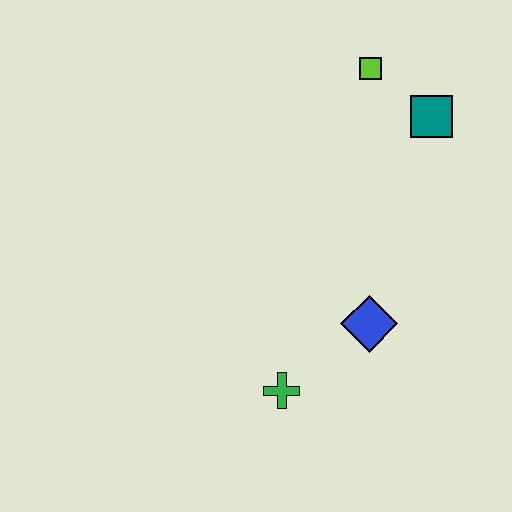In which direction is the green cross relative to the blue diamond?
The green cross is to the left of the blue diamond.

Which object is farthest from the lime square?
The green cross is farthest from the lime square.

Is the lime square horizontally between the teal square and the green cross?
Yes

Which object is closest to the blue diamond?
The green cross is closest to the blue diamond.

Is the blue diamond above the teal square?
No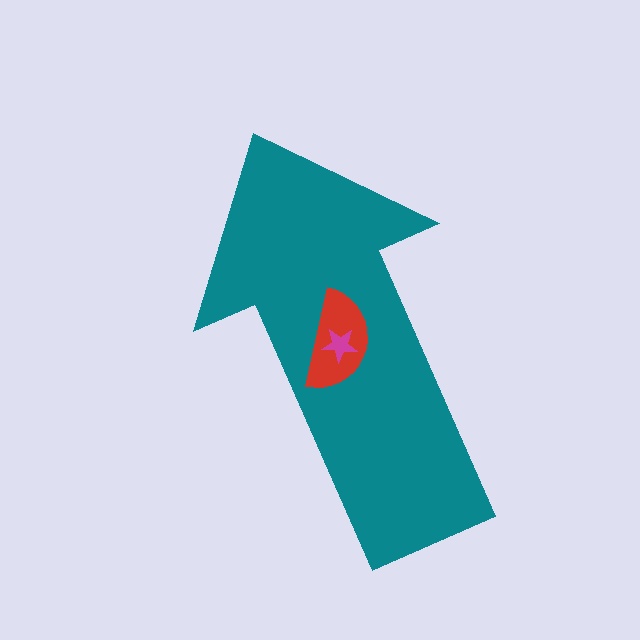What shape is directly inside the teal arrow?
The red semicircle.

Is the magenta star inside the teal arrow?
Yes.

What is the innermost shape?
The magenta star.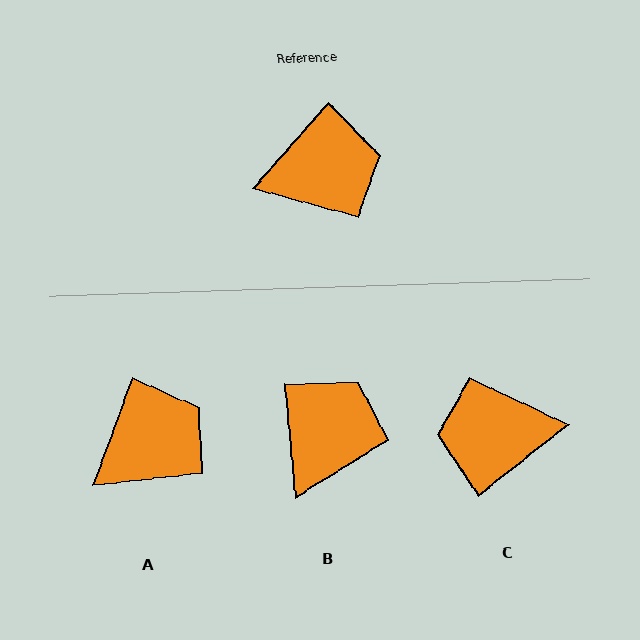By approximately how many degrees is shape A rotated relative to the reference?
Approximately 22 degrees counter-clockwise.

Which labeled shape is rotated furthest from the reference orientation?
C, about 170 degrees away.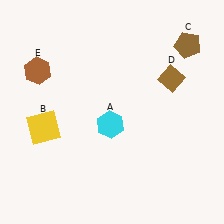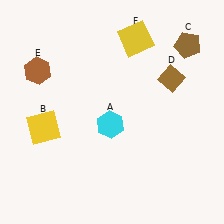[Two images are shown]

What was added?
A yellow square (F) was added in Image 2.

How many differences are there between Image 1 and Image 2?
There is 1 difference between the two images.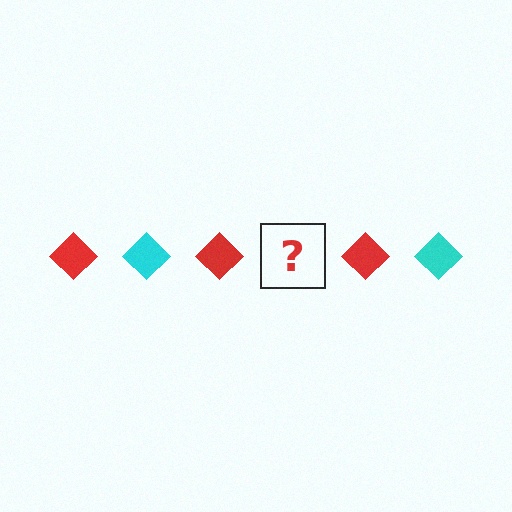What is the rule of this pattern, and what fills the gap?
The rule is that the pattern cycles through red, cyan diamonds. The gap should be filled with a cyan diamond.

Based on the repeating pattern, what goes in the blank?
The blank should be a cyan diamond.